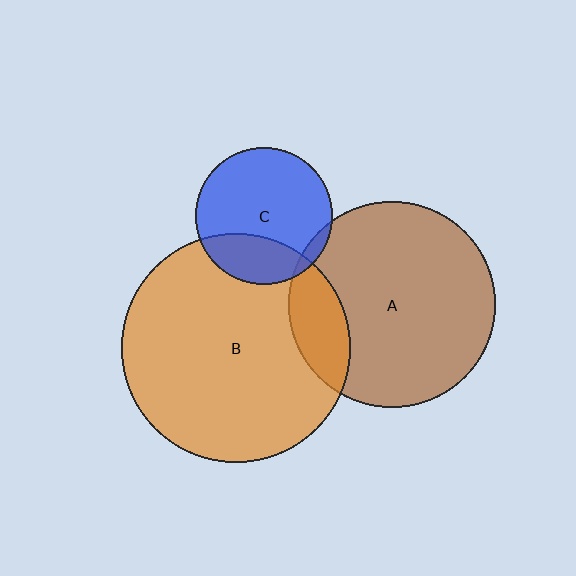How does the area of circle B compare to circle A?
Approximately 1.2 times.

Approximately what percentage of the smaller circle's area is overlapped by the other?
Approximately 25%.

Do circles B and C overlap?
Yes.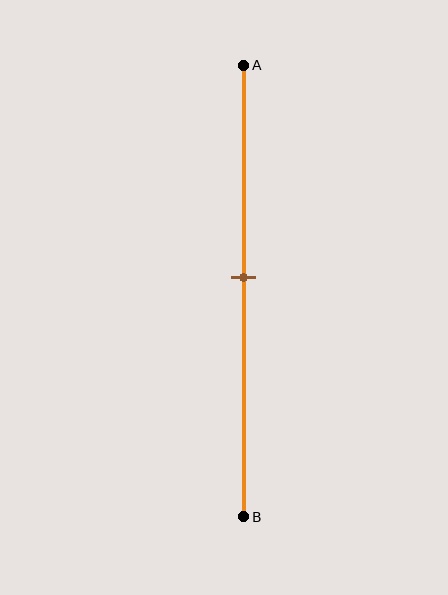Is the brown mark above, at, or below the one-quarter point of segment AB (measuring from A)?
The brown mark is below the one-quarter point of segment AB.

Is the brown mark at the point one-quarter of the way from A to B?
No, the mark is at about 45% from A, not at the 25% one-quarter point.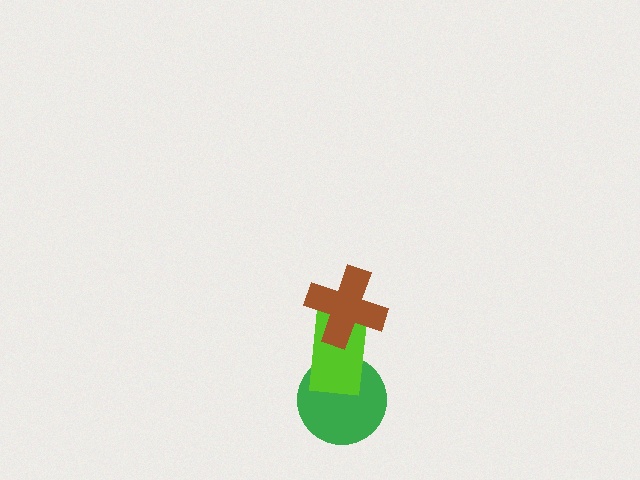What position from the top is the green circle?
The green circle is 3rd from the top.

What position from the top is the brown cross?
The brown cross is 1st from the top.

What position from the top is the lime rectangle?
The lime rectangle is 2nd from the top.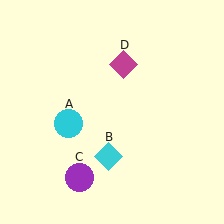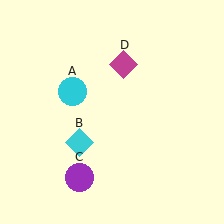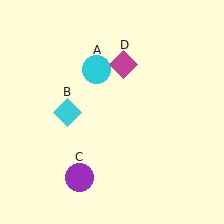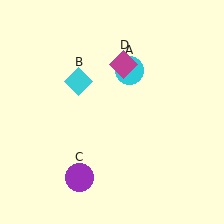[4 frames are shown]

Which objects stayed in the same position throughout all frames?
Purple circle (object C) and magenta diamond (object D) remained stationary.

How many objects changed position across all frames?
2 objects changed position: cyan circle (object A), cyan diamond (object B).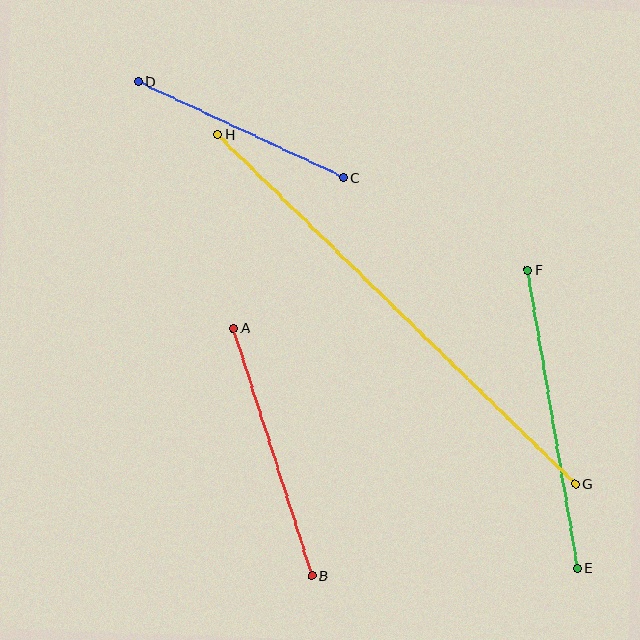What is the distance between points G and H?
The distance is approximately 500 pixels.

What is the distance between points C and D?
The distance is approximately 227 pixels.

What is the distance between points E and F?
The distance is approximately 302 pixels.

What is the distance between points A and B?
The distance is approximately 260 pixels.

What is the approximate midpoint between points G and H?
The midpoint is at approximately (397, 309) pixels.